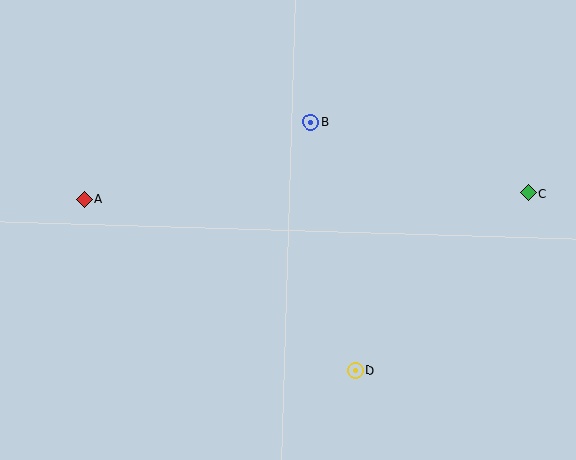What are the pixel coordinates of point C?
Point C is at (528, 193).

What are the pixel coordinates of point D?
Point D is at (355, 371).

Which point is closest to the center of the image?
Point B at (311, 122) is closest to the center.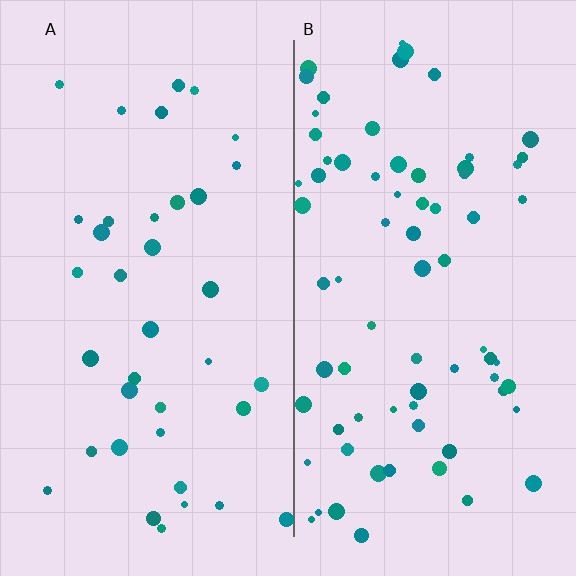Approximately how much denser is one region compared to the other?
Approximately 2.0× — region B over region A.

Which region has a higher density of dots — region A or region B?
B (the right).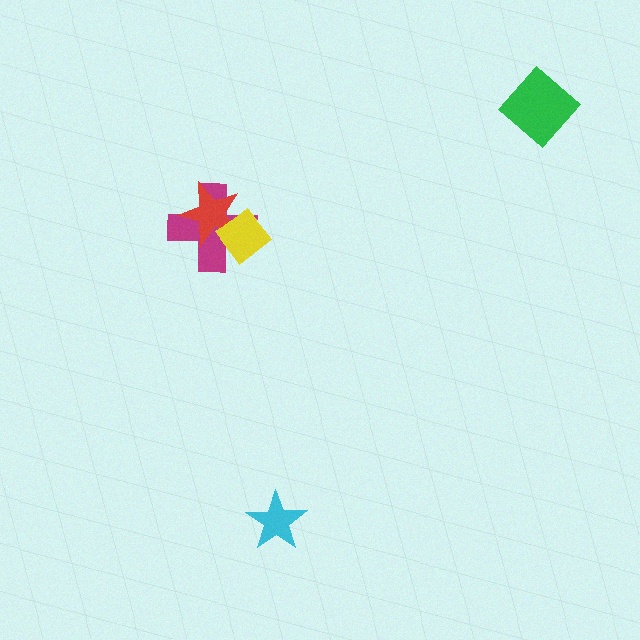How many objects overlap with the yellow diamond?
2 objects overlap with the yellow diamond.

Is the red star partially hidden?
Yes, it is partially covered by another shape.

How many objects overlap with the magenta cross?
2 objects overlap with the magenta cross.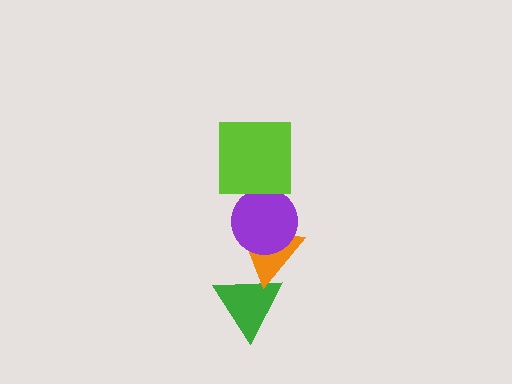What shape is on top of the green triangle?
The orange triangle is on top of the green triangle.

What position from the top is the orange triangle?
The orange triangle is 3rd from the top.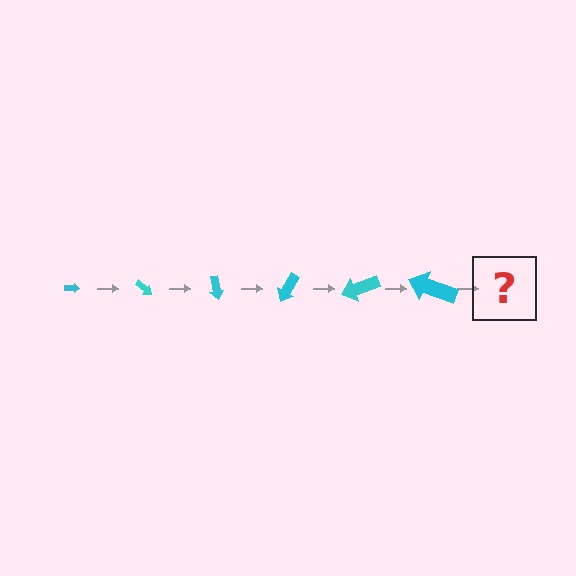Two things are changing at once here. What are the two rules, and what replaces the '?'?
The two rules are that the arrow grows larger each step and it rotates 40 degrees each step. The '?' should be an arrow, larger than the previous one and rotated 240 degrees from the start.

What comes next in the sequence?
The next element should be an arrow, larger than the previous one and rotated 240 degrees from the start.